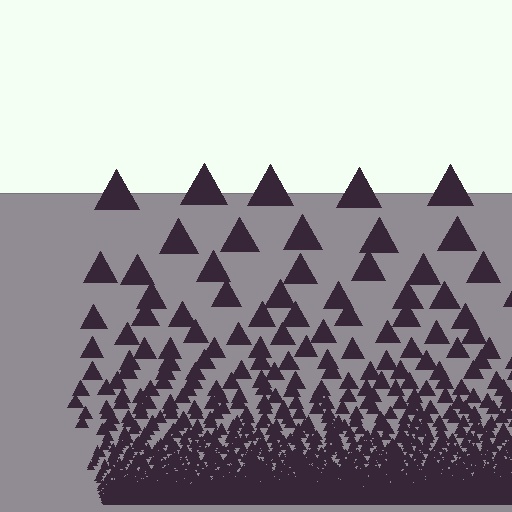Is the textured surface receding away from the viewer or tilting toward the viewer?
The surface appears to tilt toward the viewer. Texture elements get larger and sparser toward the top.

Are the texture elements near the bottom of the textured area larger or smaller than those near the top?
Smaller. The gradient is inverted — elements near the bottom are smaller and denser.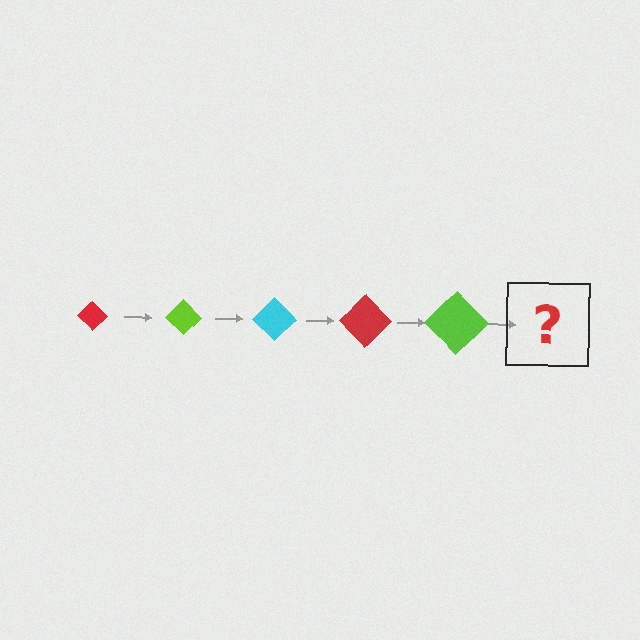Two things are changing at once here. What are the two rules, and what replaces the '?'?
The two rules are that the diamond grows larger each step and the color cycles through red, lime, and cyan. The '?' should be a cyan diamond, larger than the previous one.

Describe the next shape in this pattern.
It should be a cyan diamond, larger than the previous one.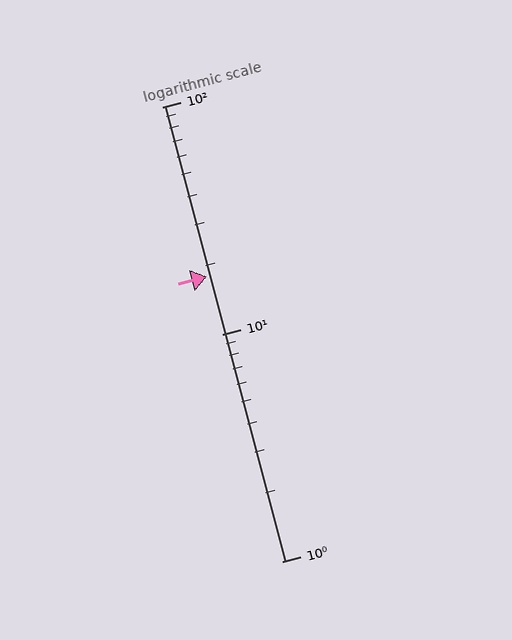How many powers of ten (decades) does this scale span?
The scale spans 2 decades, from 1 to 100.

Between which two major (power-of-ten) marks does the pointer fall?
The pointer is between 10 and 100.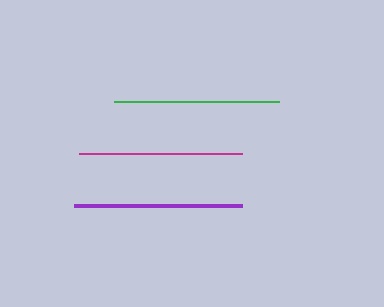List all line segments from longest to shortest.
From longest to shortest: purple, green, magenta.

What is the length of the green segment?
The green segment is approximately 165 pixels long.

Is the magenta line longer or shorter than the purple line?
The purple line is longer than the magenta line.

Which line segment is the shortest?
The magenta line is the shortest at approximately 163 pixels.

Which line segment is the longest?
The purple line is the longest at approximately 168 pixels.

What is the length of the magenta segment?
The magenta segment is approximately 163 pixels long.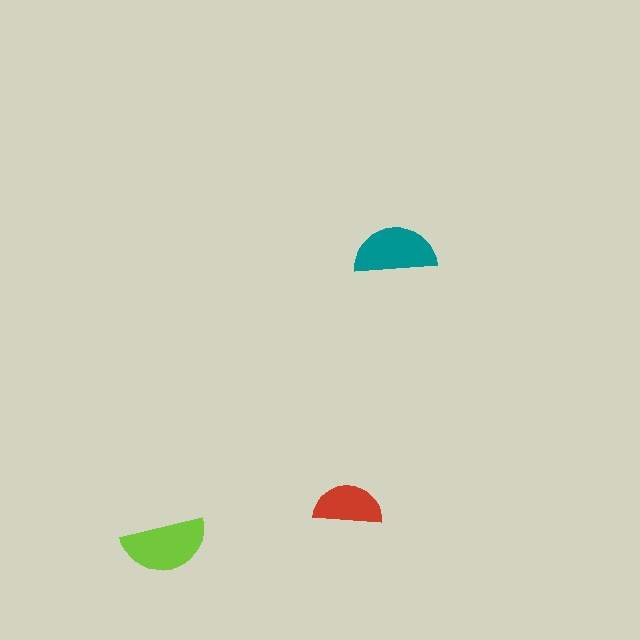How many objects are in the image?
There are 3 objects in the image.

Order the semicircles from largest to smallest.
the lime one, the teal one, the red one.